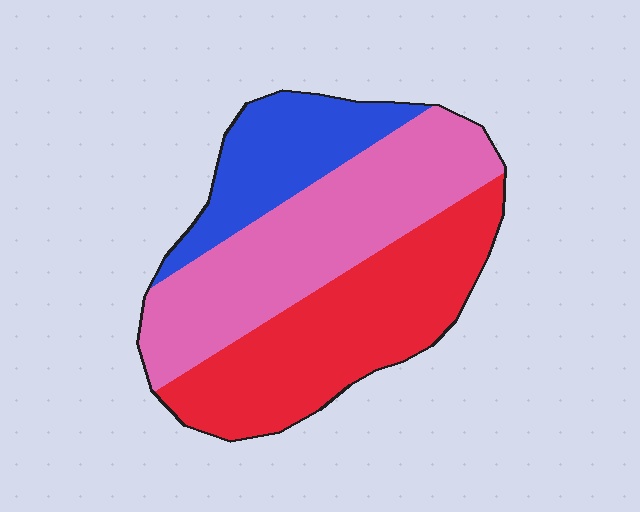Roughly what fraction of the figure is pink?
Pink takes up between a third and a half of the figure.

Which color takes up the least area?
Blue, at roughly 20%.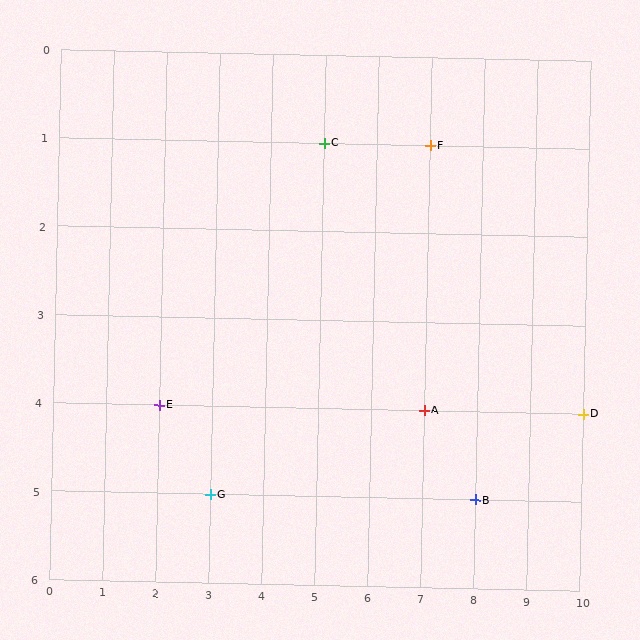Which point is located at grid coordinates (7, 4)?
Point A is at (7, 4).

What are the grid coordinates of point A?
Point A is at grid coordinates (7, 4).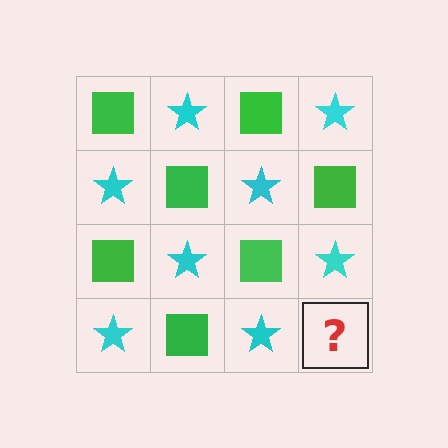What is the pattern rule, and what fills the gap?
The rule is that it alternates green square and cyan star in a checkerboard pattern. The gap should be filled with a green square.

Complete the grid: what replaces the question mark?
The question mark should be replaced with a green square.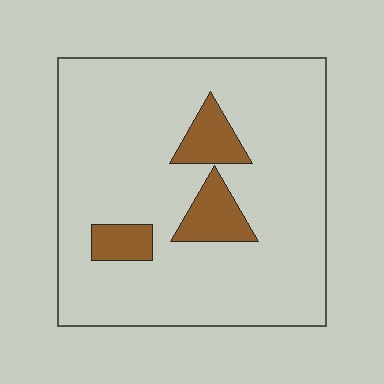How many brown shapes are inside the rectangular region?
3.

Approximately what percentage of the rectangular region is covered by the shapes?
Approximately 10%.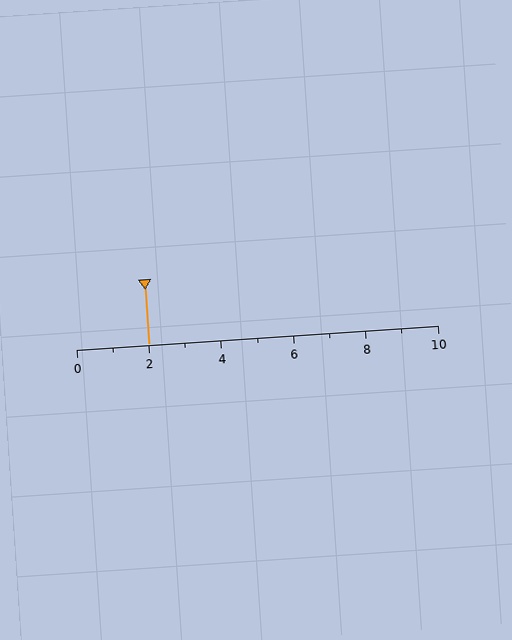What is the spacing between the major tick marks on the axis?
The major ticks are spaced 2 apart.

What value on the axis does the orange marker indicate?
The marker indicates approximately 2.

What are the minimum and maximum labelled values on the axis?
The axis runs from 0 to 10.